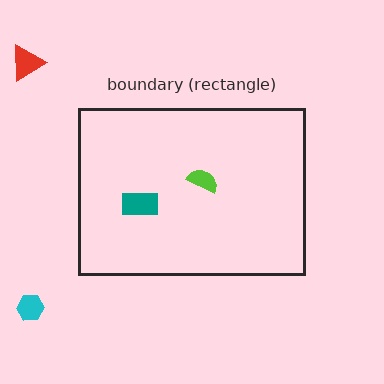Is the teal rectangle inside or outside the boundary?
Inside.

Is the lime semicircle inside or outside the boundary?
Inside.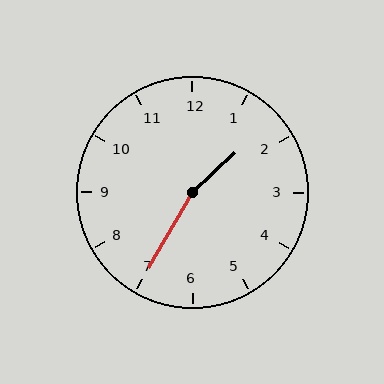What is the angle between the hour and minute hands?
Approximately 162 degrees.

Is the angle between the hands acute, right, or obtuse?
It is obtuse.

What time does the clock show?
1:35.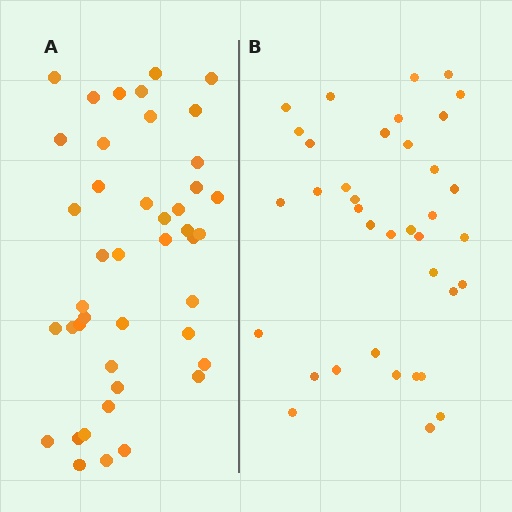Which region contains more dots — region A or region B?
Region A (the left region) has more dots.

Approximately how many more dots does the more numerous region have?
Region A has about 6 more dots than region B.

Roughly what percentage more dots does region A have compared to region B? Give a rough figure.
About 15% more.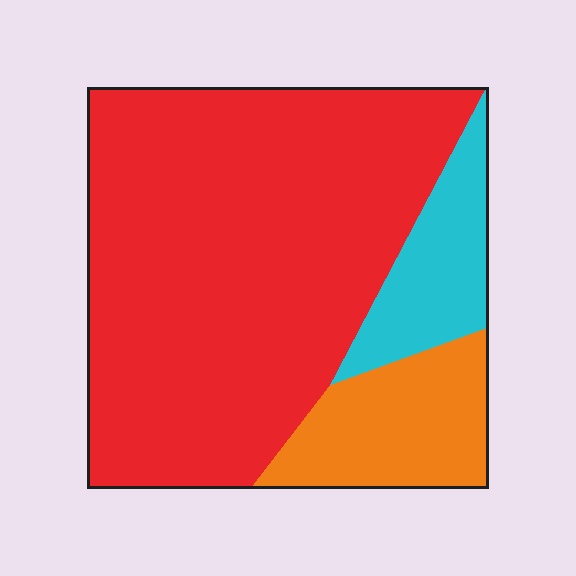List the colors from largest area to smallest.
From largest to smallest: red, orange, cyan.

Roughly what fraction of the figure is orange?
Orange takes up less than a quarter of the figure.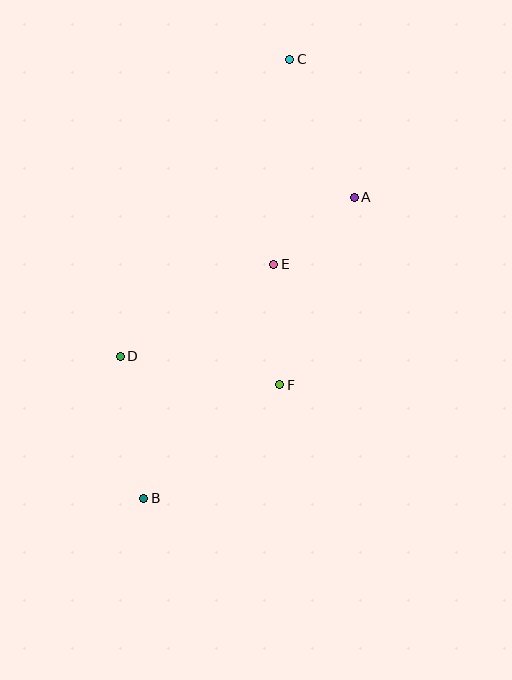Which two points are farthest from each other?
Points B and C are farthest from each other.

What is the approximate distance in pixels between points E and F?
The distance between E and F is approximately 120 pixels.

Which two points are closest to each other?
Points A and E are closest to each other.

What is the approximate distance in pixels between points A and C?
The distance between A and C is approximately 153 pixels.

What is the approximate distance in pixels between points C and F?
The distance between C and F is approximately 326 pixels.